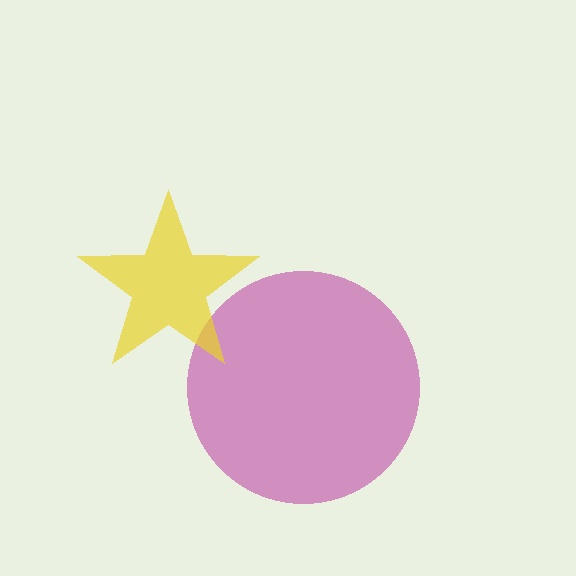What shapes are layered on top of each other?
The layered shapes are: a magenta circle, a yellow star.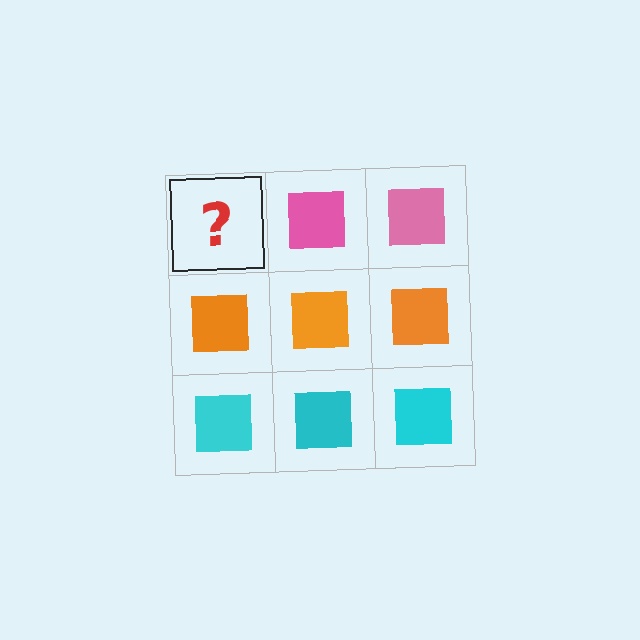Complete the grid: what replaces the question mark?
The question mark should be replaced with a pink square.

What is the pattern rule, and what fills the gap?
The rule is that each row has a consistent color. The gap should be filled with a pink square.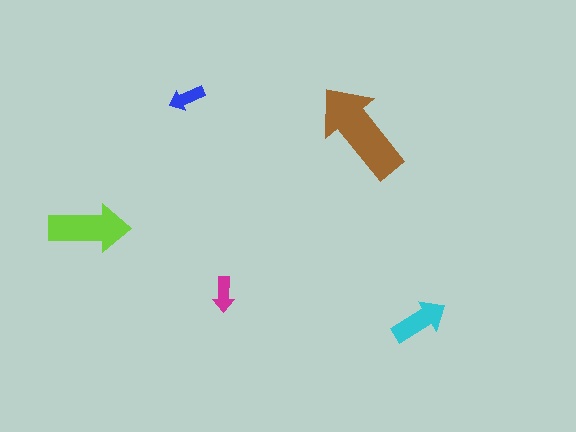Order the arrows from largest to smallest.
the brown one, the lime one, the cyan one, the blue one, the magenta one.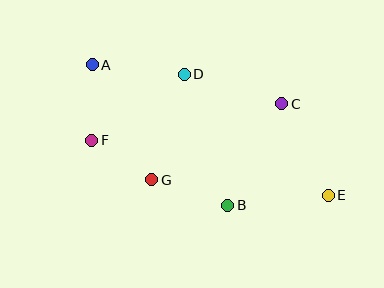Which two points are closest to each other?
Points F and G are closest to each other.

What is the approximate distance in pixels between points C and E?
The distance between C and E is approximately 102 pixels.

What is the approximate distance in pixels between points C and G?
The distance between C and G is approximately 151 pixels.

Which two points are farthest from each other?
Points A and E are farthest from each other.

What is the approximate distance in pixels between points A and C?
The distance between A and C is approximately 193 pixels.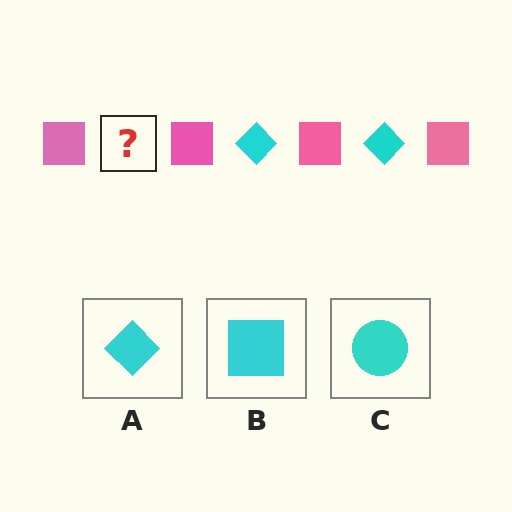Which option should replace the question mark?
Option A.